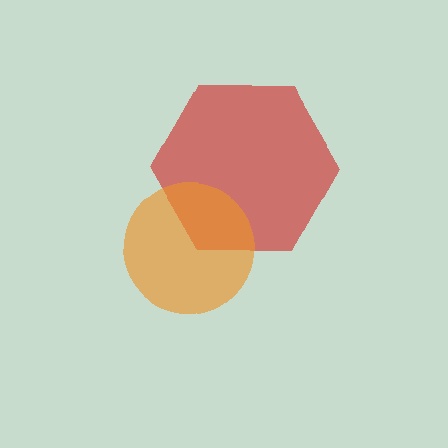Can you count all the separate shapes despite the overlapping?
Yes, there are 2 separate shapes.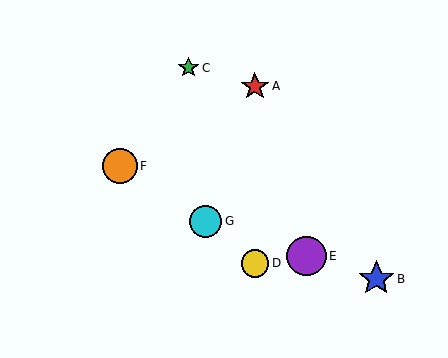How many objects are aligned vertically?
2 objects (A, D) are aligned vertically.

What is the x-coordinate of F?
Object F is at x≈120.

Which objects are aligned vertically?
Objects A, D are aligned vertically.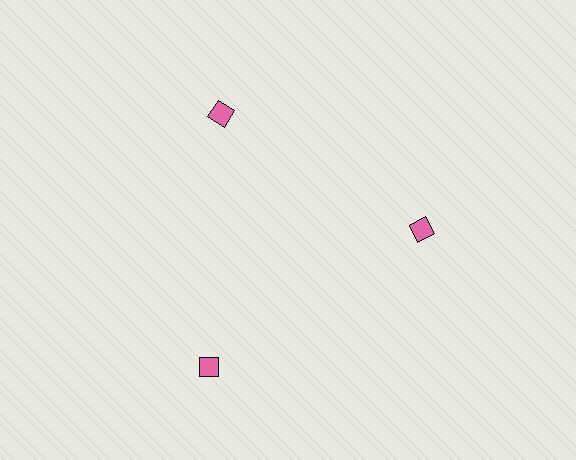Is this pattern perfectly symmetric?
No. The 3 pink diamonds are arranged in a ring, but one element near the 7 o'clock position is pushed outward from the center, breaking the 3-fold rotational symmetry.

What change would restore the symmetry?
The symmetry would be restored by moving it inward, back onto the ring so that all 3 diamonds sit at equal angles and equal distance from the center.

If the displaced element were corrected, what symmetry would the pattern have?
It would have 3-fold rotational symmetry — the pattern would map onto itself every 120 degrees.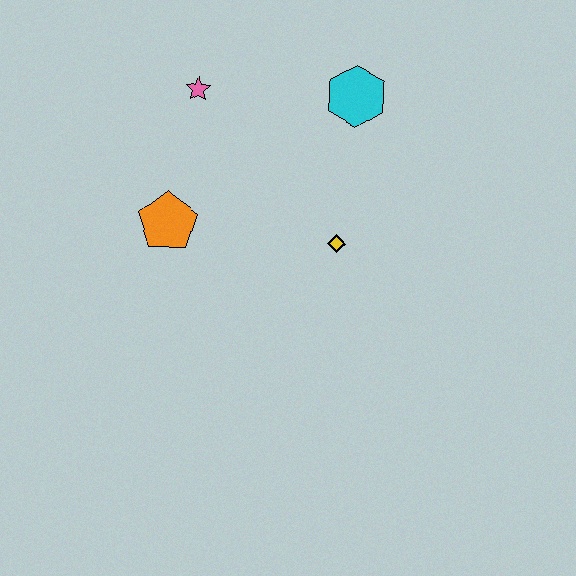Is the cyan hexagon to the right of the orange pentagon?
Yes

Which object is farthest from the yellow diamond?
The pink star is farthest from the yellow diamond.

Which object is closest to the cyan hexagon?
The yellow diamond is closest to the cyan hexagon.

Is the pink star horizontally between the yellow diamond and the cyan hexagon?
No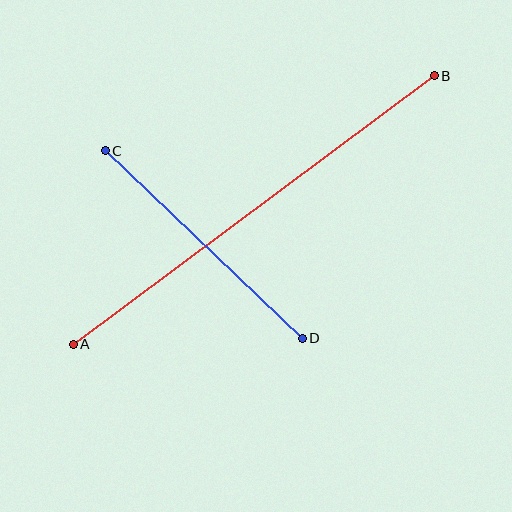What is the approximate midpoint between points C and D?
The midpoint is at approximately (204, 244) pixels.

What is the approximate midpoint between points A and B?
The midpoint is at approximately (254, 210) pixels.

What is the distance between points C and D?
The distance is approximately 272 pixels.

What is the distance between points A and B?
The distance is approximately 450 pixels.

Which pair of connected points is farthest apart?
Points A and B are farthest apart.